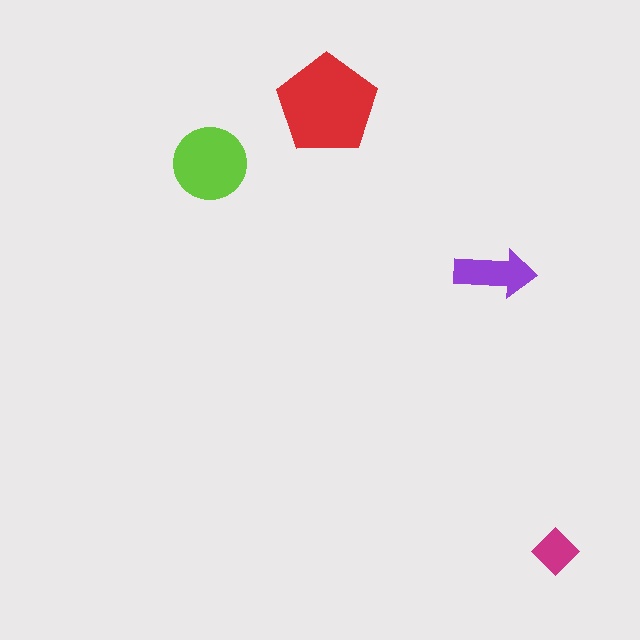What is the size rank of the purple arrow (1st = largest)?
3rd.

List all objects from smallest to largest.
The magenta diamond, the purple arrow, the lime circle, the red pentagon.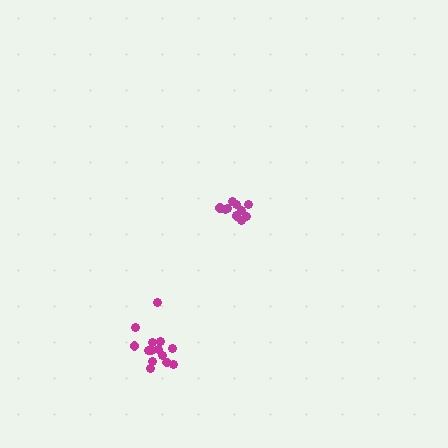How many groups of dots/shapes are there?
There are 2 groups.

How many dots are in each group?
Group 1: 14 dots, Group 2: 11 dots (25 total).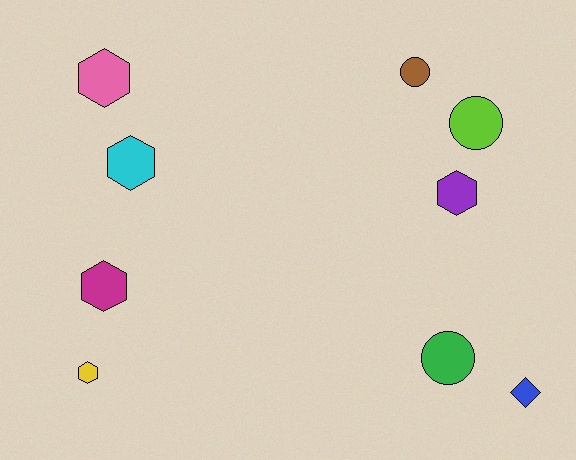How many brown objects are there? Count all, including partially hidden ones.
There is 1 brown object.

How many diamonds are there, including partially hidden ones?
There is 1 diamond.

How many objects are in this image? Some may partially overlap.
There are 9 objects.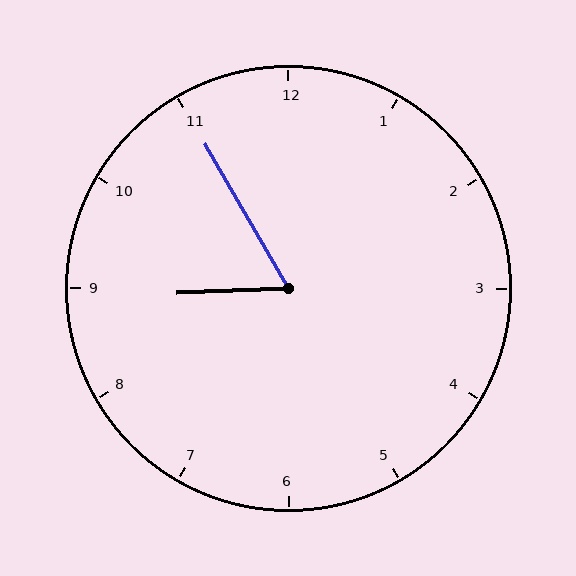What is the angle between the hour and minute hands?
Approximately 62 degrees.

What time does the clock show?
8:55.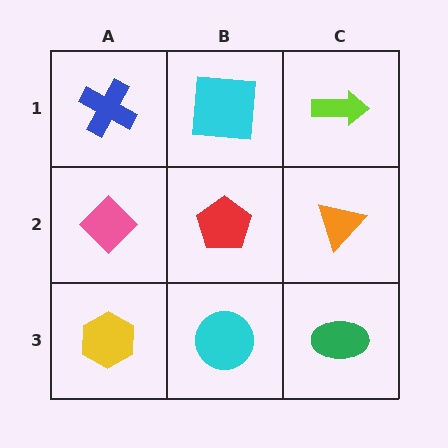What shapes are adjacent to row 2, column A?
A blue cross (row 1, column A), a yellow hexagon (row 3, column A), a red pentagon (row 2, column B).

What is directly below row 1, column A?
A pink diamond.